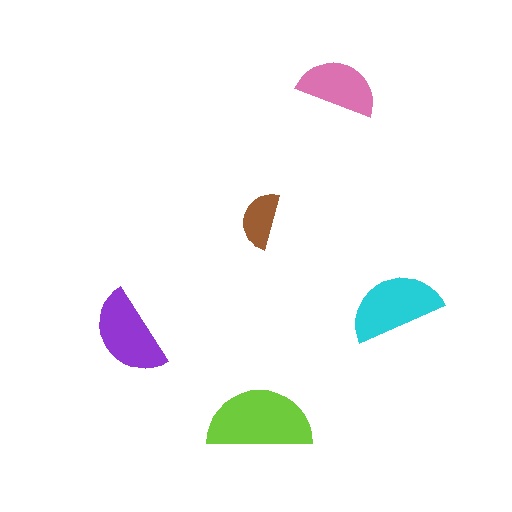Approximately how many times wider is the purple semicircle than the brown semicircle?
About 1.5 times wider.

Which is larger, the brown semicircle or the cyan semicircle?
The cyan one.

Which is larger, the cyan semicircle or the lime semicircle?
The lime one.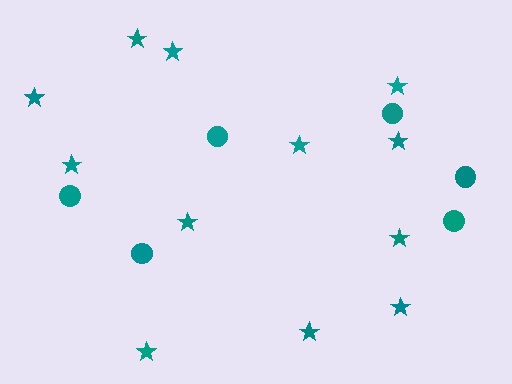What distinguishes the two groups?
There are 2 groups: one group of stars (12) and one group of circles (6).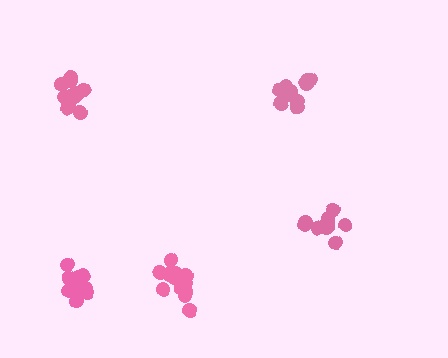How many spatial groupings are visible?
There are 5 spatial groupings.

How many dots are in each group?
Group 1: 12 dots, Group 2: 12 dots, Group 3: 11 dots, Group 4: 13 dots, Group 5: 12 dots (60 total).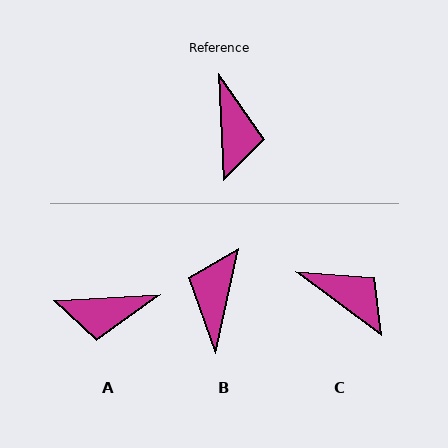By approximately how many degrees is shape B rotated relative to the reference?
Approximately 165 degrees counter-clockwise.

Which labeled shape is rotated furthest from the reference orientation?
B, about 165 degrees away.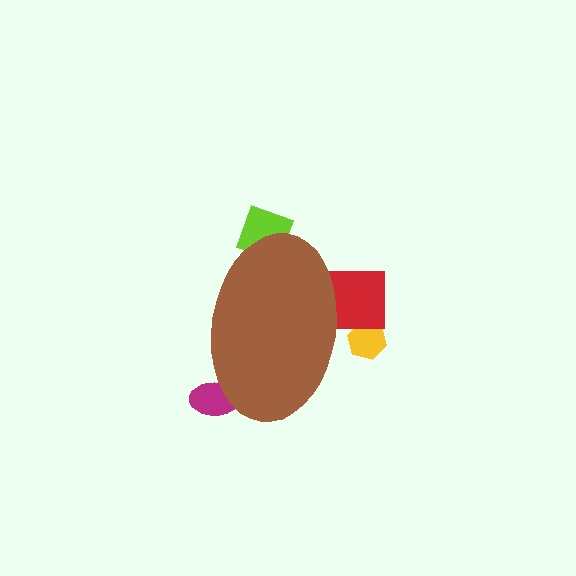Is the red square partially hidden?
Yes, the red square is partially hidden behind the brown ellipse.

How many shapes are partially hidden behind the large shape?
4 shapes are partially hidden.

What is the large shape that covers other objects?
A brown ellipse.